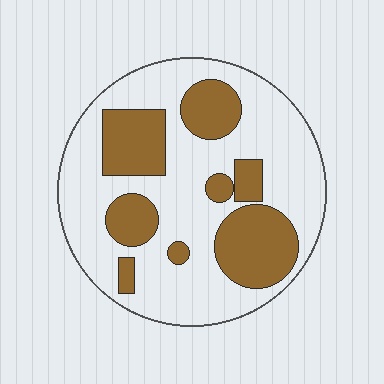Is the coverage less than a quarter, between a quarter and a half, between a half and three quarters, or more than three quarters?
Between a quarter and a half.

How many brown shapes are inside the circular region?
8.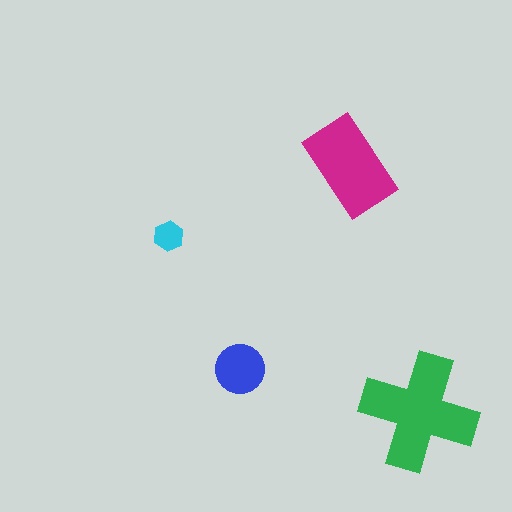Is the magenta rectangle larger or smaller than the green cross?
Smaller.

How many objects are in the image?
There are 4 objects in the image.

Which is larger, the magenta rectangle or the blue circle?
The magenta rectangle.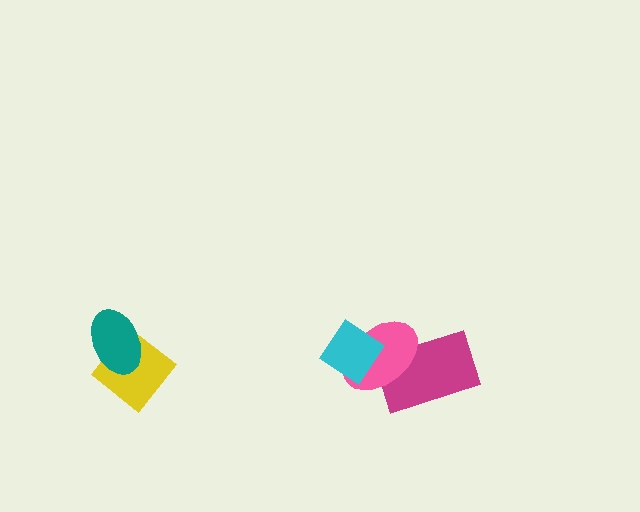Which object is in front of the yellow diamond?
The teal ellipse is in front of the yellow diamond.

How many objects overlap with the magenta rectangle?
1 object overlaps with the magenta rectangle.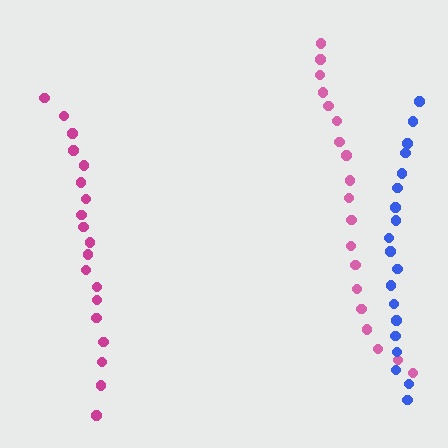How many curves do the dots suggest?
There are 3 distinct paths.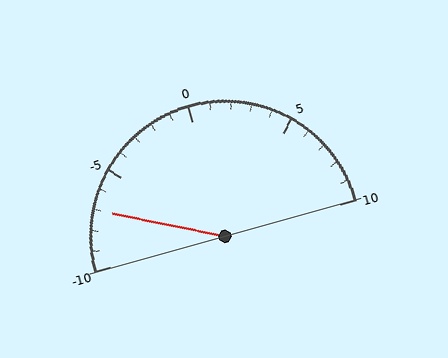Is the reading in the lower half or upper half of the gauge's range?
The reading is in the lower half of the range (-10 to 10).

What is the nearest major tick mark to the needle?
The nearest major tick mark is -5.